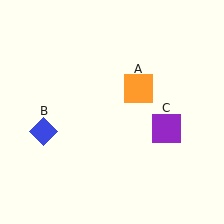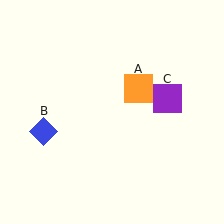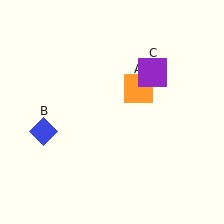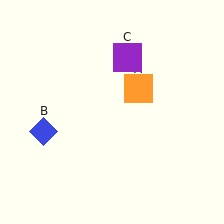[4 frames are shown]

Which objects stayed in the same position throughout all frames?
Orange square (object A) and blue diamond (object B) remained stationary.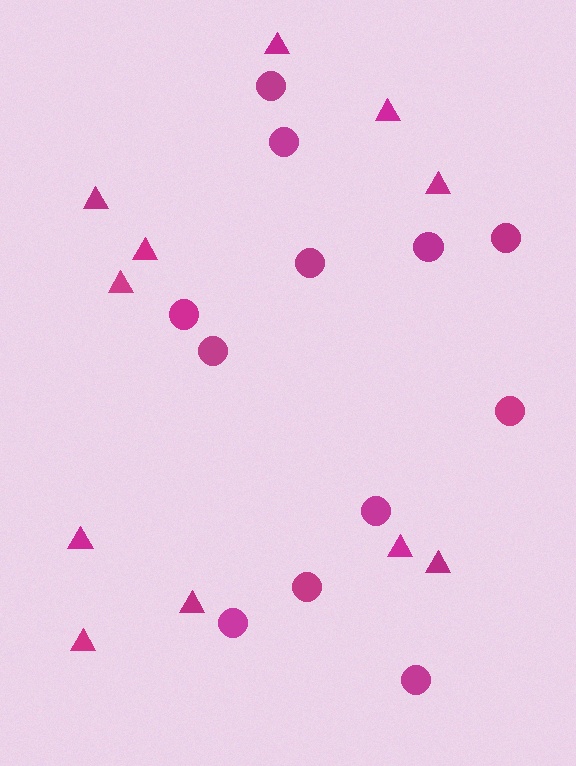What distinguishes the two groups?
There are 2 groups: one group of triangles (11) and one group of circles (12).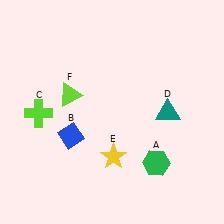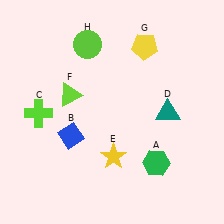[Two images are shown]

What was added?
A yellow pentagon (G), a lime circle (H) were added in Image 2.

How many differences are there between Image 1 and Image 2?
There are 2 differences between the two images.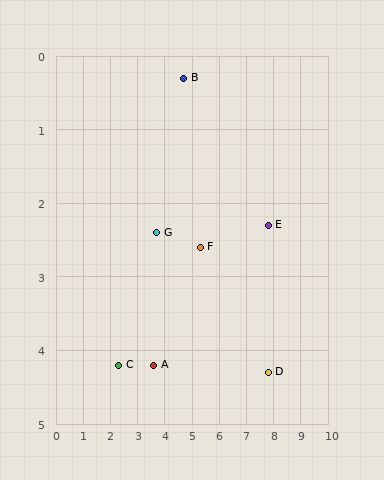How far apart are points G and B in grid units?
Points G and B are about 2.3 grid units apart.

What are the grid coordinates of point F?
Point F is at approximately (5.3, 2.6).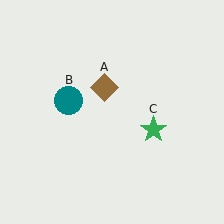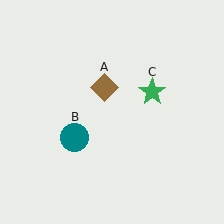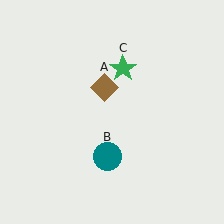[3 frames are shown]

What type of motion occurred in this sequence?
The teal circle (object B), green star (object C) rotated counterclockwise around the center of the scene.